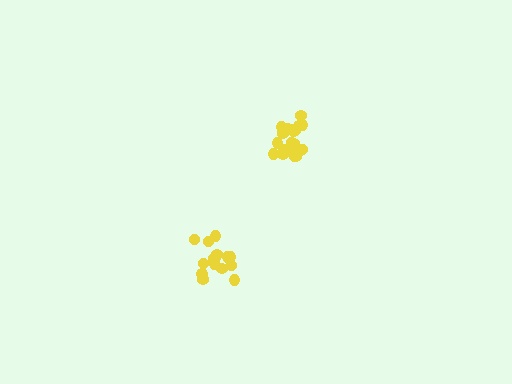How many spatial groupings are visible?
There are 2 spatial groupings.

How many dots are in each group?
Group 1: 16 dots, Group 2: 21 dots (37 total).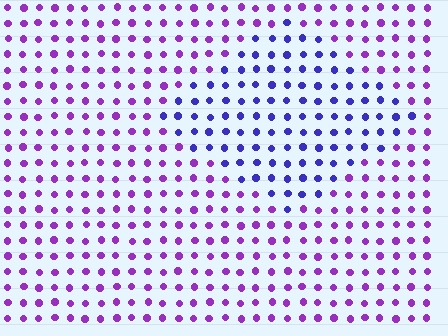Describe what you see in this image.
The image is filled with small purple elements in a uniform arrangement. A diamond-shaped region is visible where the elements are tinted to a slightly different hue, forming a subtle color boundary.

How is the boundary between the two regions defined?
The boundary is defined purely by a slight shift in hue (about 39 degrees). Spacing, size, and orientation are identical on both sides.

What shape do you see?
I see a diamond.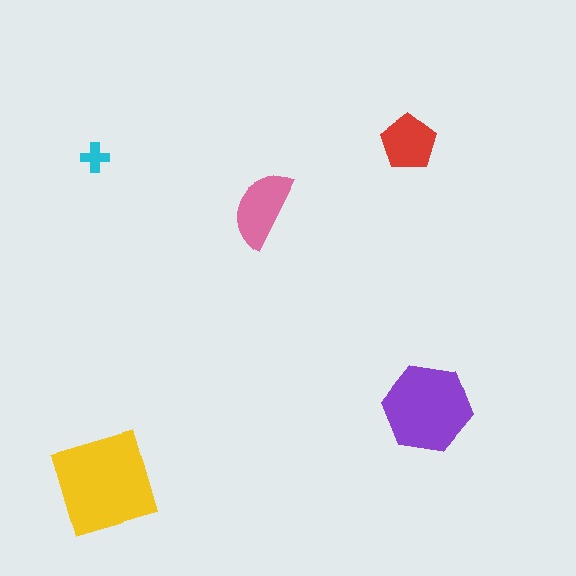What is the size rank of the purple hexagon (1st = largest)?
2nd.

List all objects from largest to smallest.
The yellow square, the purple hexagon, the pink semicircle, the red pentagon, the cyan cross.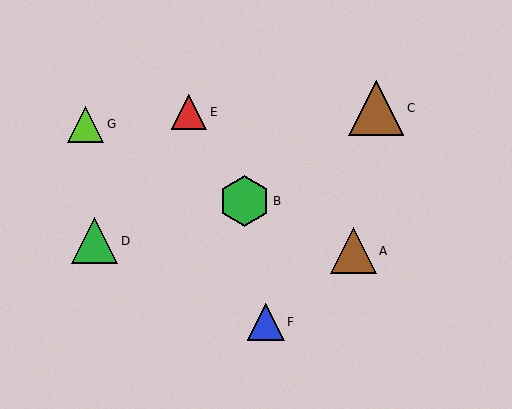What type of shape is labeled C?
Shape C is a brown triangle.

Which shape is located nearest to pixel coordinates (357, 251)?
The brown triangle (labeled A) at (353, 251) is nearest to that location.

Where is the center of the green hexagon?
The center of the green hexagon is at (244, 201).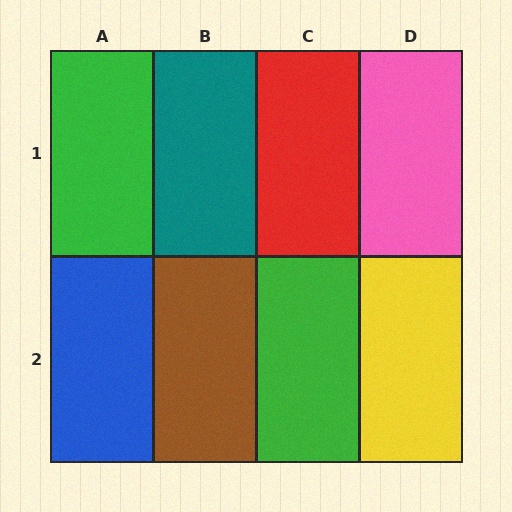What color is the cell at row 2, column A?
Blue.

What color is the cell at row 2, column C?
Green.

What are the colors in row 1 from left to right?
Green, teal, red, pink.